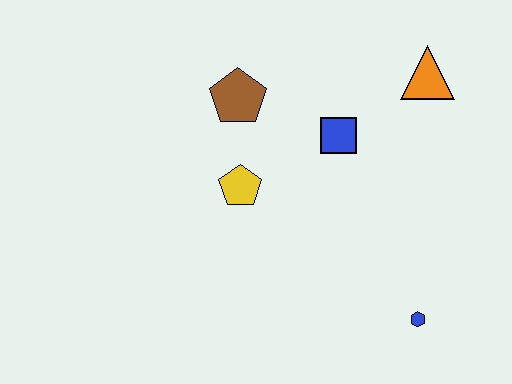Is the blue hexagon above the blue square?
No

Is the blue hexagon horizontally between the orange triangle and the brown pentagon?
Yes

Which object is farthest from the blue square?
The blue hexagon is farthest from the blue square.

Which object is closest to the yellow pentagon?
The brown pentagon is closest to the yellow pentagon.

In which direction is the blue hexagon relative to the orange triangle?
The blue hexagon is below the orange triangle.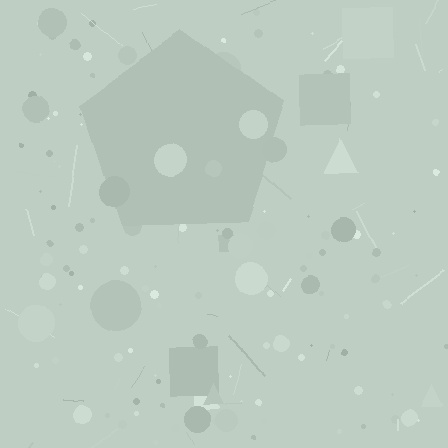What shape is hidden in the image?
A pentagon is hidden in the image.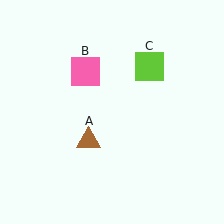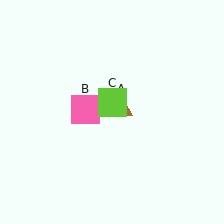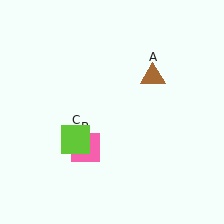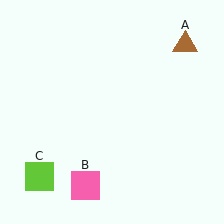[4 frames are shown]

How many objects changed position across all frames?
3 objects changed position: brown triangle (object A), pink square (object B), lime square (object C).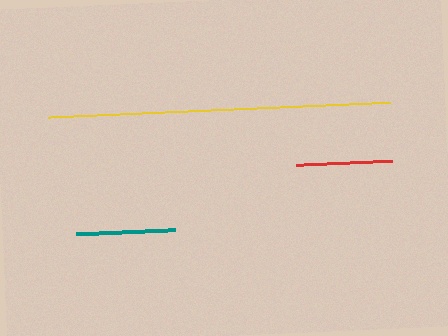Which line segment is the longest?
The yellow line is the longest at approximately 344 pixels.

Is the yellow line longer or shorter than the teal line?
The yellow line is longer than the teal line.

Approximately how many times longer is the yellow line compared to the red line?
The yellow line is approximately 3.6 times the length of the red line.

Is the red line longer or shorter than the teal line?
The teal line is longer than the red line.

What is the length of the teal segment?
The teal segment is approximately 99 pixels long.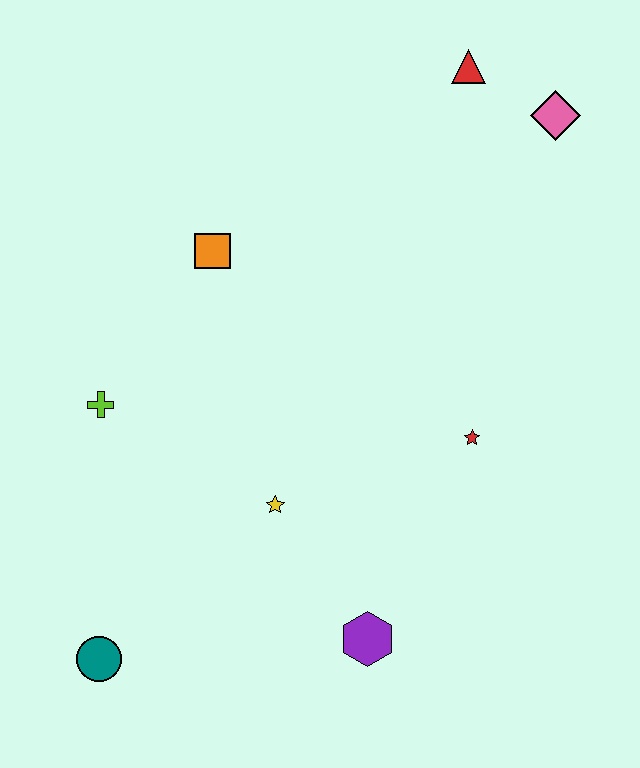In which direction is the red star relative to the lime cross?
The red star is to the right of the lime cross.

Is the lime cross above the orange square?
No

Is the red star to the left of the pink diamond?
Yes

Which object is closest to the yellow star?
The purple hexagon is closest to the yellow star.